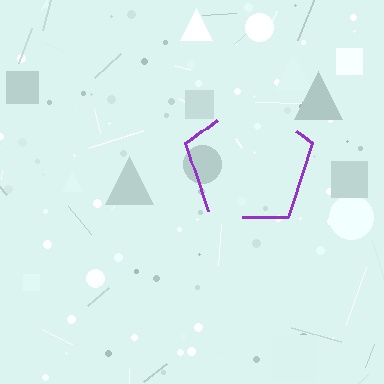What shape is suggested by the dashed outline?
The dashed outline suggests a pentagon.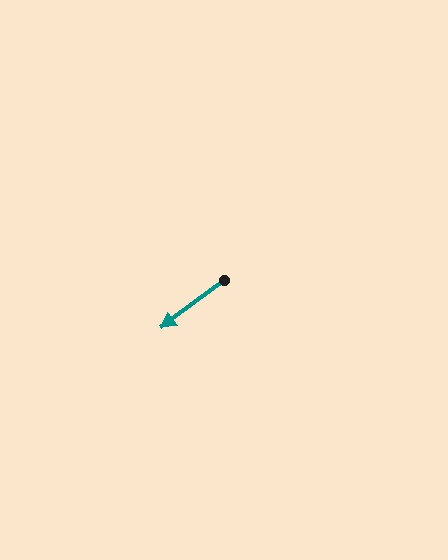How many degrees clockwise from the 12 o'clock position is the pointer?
Approximately 233 degrees.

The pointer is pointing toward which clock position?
Roughly 8 o'clock.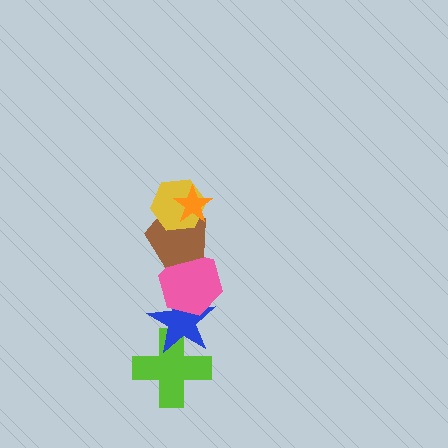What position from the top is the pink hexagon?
The pink hexagon is 4th from the top.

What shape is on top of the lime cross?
The blue star is on top of the lime cross.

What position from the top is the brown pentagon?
The brown pentagon is 3rd from the top.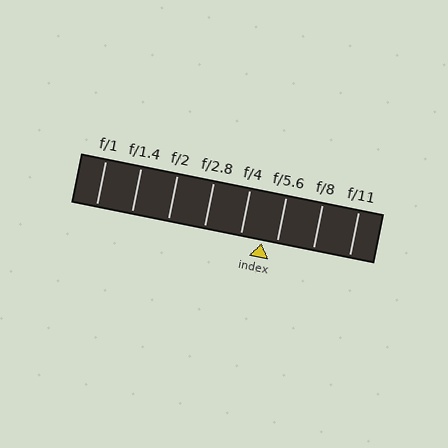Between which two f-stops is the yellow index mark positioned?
The index mark is between f/4 and f/5.6.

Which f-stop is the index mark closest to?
The index mark is closest to f/5.6.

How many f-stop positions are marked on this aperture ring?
There are 8 f-stop positions marked.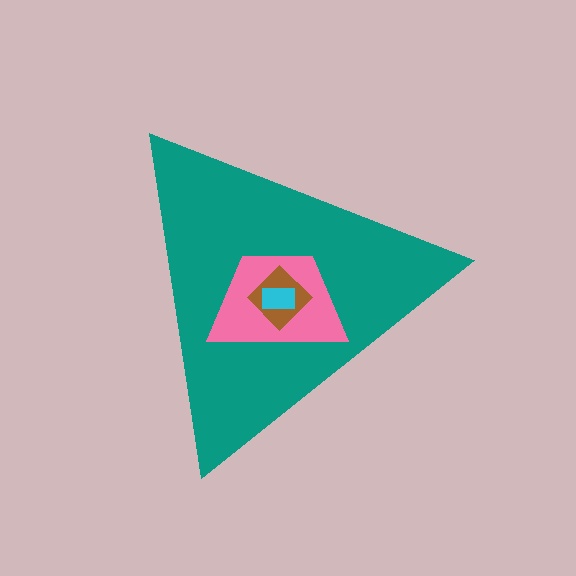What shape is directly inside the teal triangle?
The pink trapezoid.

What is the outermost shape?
The teal triangle.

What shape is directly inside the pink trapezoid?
The brown diamond.